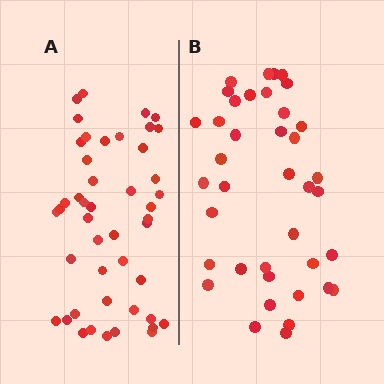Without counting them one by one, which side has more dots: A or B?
Region A (the left region) has more dots.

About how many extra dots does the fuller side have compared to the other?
Region A has roughly 8 or so more dots than region B.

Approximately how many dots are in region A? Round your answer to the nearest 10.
About 50 dots. (The exact count is 46, which rounds to 50.)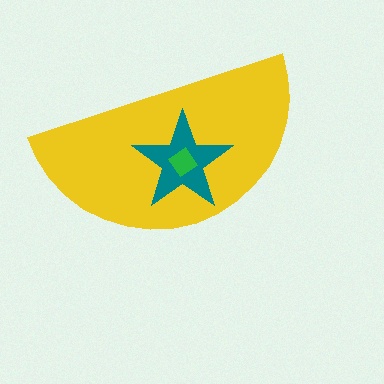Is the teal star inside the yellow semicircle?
Yes.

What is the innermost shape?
The green diamond.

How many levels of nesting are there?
3.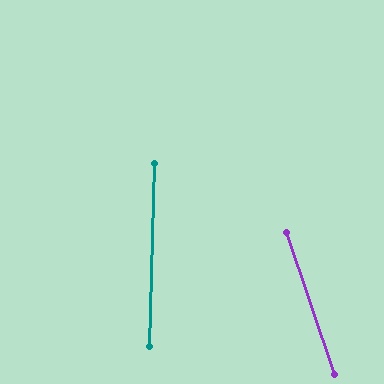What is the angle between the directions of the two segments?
Approximately 21 degrees.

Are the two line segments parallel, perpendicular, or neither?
Neither parallel nor perpendicular — they differ by about 21°.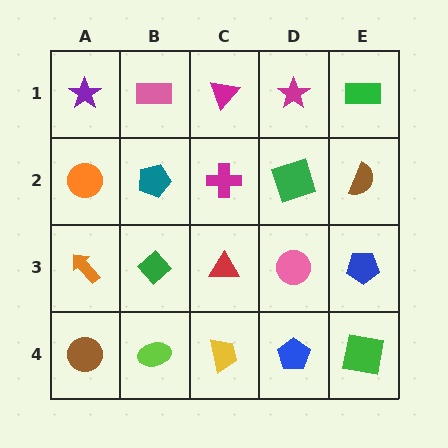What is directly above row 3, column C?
A magenta cross.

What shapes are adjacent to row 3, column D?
A green square (row 2, column D), a blue pentagon (row 4, column D), a red triangle (row 3, column C), a blue pentagon (row 3, column E).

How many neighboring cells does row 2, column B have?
4.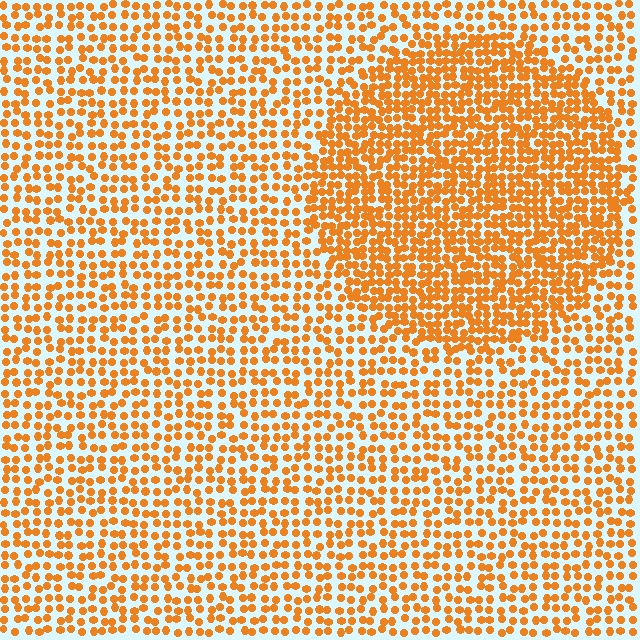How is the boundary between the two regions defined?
The boundary is defined by a change in element density (approximately 1.7x ratio). All elements are the same color, size, and shape.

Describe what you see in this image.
The image contains small orange elements arranged at two different densities. A circle-shaped region is visible where the elements are more densely packed than the surrounding area.